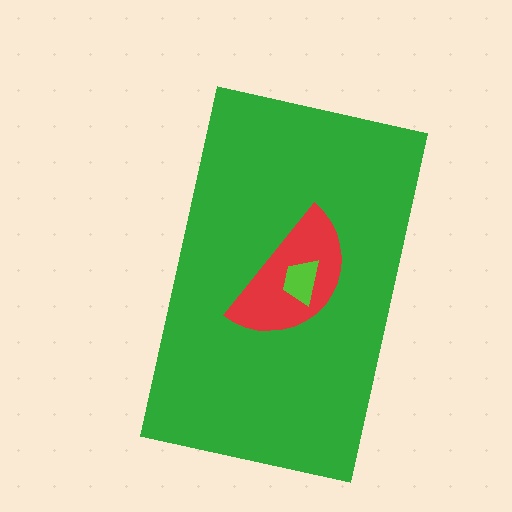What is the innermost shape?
The lime trapezoid.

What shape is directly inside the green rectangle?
The red semicircle.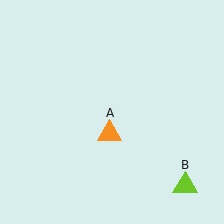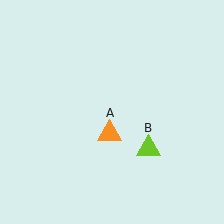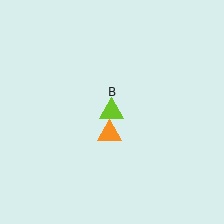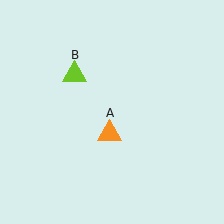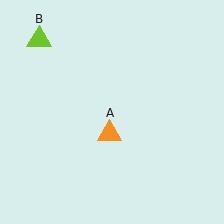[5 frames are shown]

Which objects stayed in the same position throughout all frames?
Orange triangle (object A) remained stationary.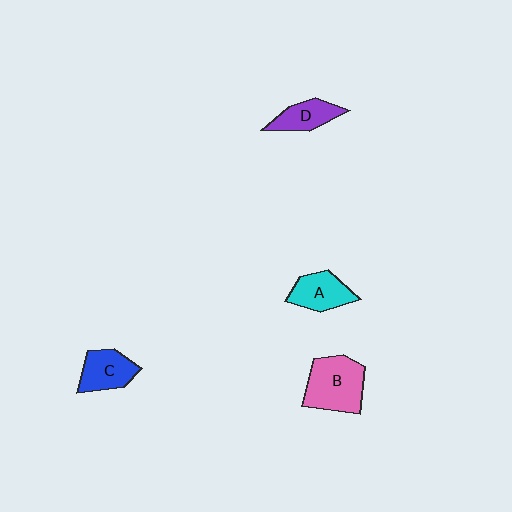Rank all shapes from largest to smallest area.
From largest to smallest: B (pink), A (cyan), C (blue), D (purple).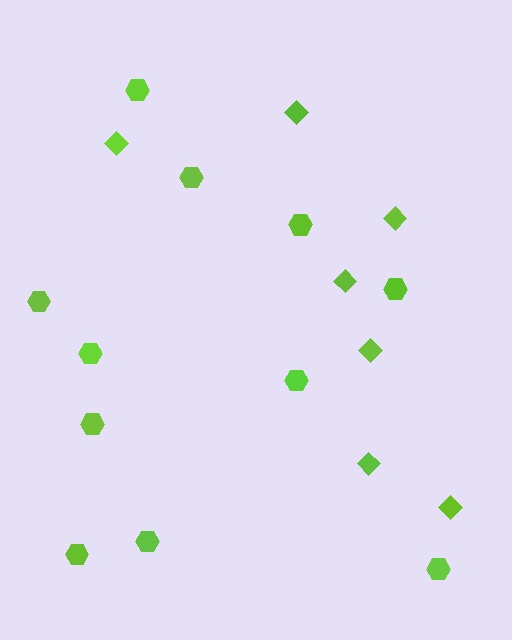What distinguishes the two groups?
There are 2 groups: one group of diamonds (7) and one group of hexagons (11).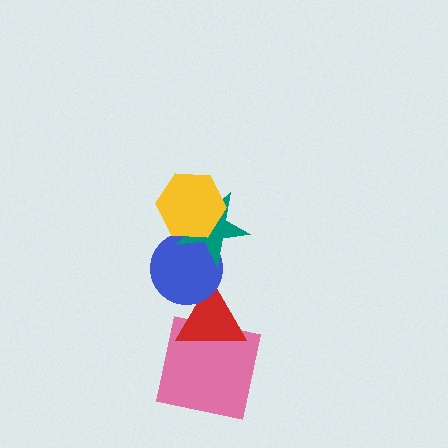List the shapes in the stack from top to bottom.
From top to bottom: the yellow hexagon, the teal star, the blue circle, the red triangle, the pink square.